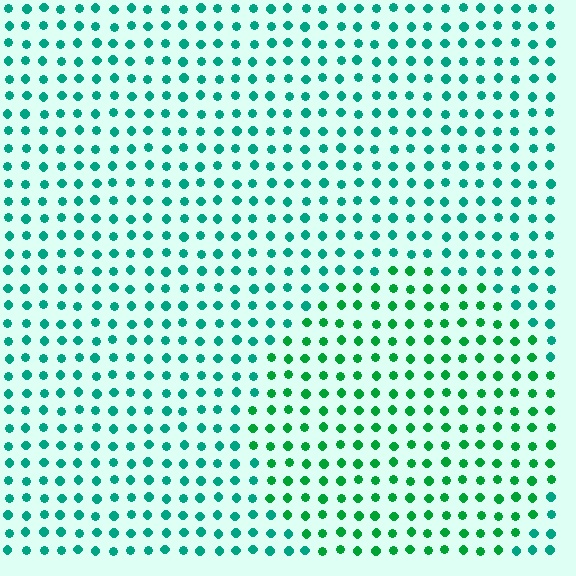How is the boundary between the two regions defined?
The boundary is defined purely by a slight shift in hue (about 29 degrees). Spacing, size, and orientation are identical on both sides.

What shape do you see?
I see a circle.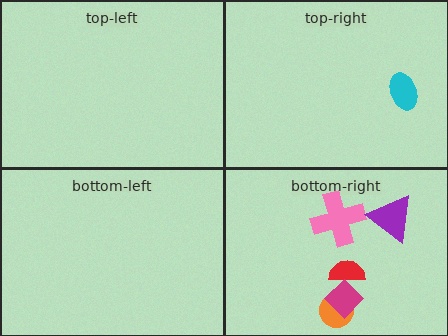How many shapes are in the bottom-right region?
5.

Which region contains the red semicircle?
The bottom-right region.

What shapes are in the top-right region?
The cyan ellipse.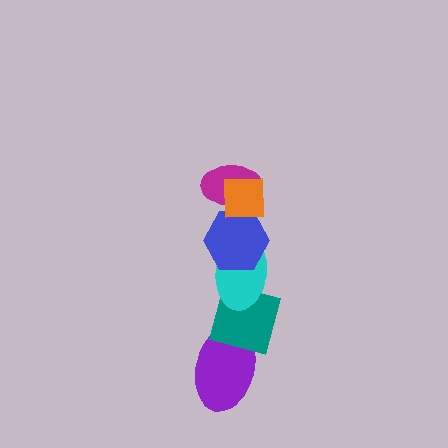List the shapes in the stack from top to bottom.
From top to bottom: the orange square, the magenta ellipse, the blue hexagon, the cyan ellipse, the teal square, the purple ellipse.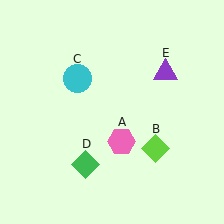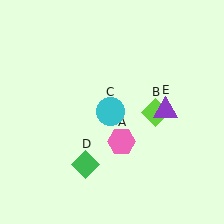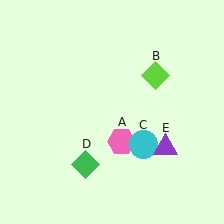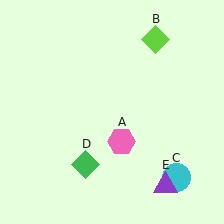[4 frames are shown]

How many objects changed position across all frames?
3 objects changed position: lime diamond (object B), cyan circle (object C), purple triangle (object E).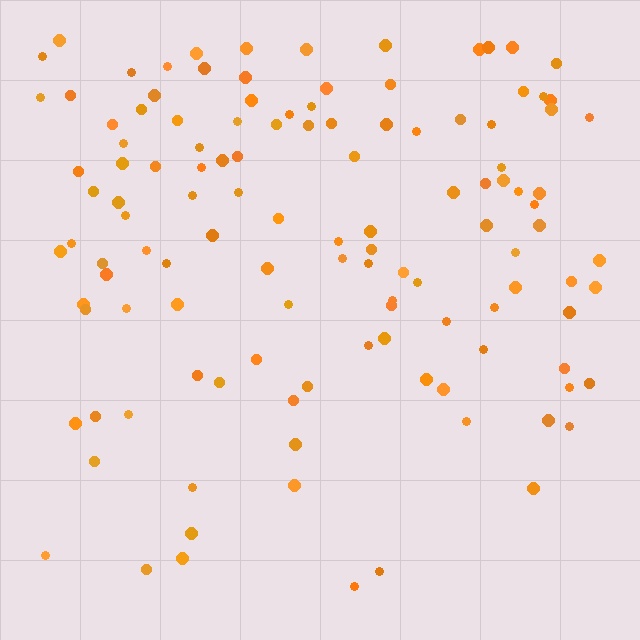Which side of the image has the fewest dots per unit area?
The bottom.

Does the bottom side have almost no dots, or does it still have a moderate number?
Still a moderate number, just noticeably fewer than the top.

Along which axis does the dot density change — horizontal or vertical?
Vertical.